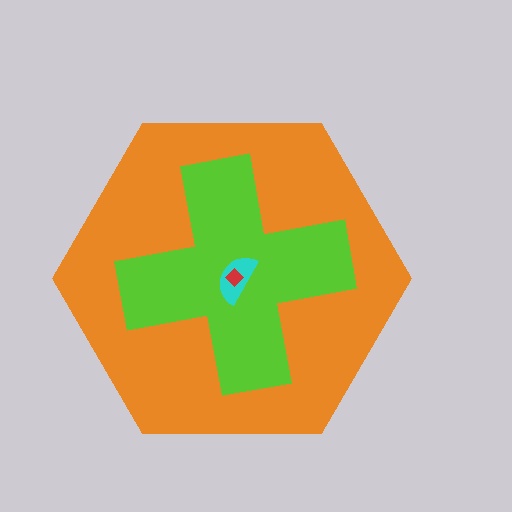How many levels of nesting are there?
4.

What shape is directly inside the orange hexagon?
The lime cross.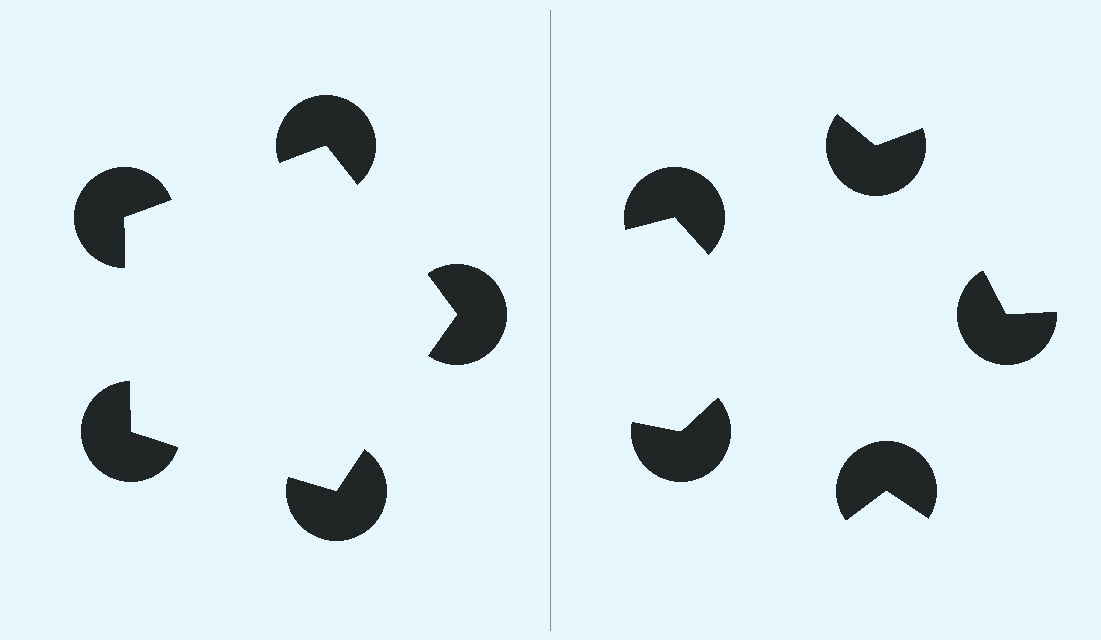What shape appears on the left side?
An illusory pentagon.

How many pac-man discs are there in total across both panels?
10 — 5 on each side.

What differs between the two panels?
The pac-man discs are positioned identically on both sides; only the wedge orientations differ. On the left they align to a pentagon; on the right they are misaligned.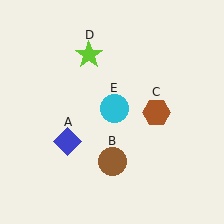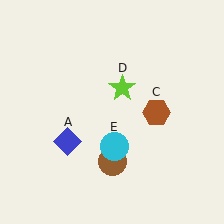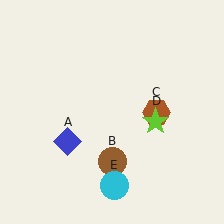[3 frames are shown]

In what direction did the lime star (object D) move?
The lime star (object D) moved down and to the right.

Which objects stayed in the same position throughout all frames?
Blue diamond (object A) and brown circle (object B) and brown hexagon (object C) remained stationary.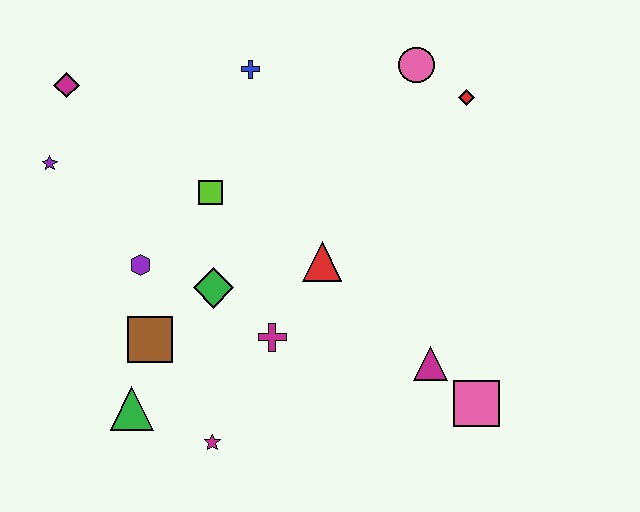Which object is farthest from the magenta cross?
The magenta diamond is farthest from the magenta cross.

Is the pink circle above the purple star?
Yes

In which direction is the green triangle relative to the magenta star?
The green triangle is to the left of the magenta star.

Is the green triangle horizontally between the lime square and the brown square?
No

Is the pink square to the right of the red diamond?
Yes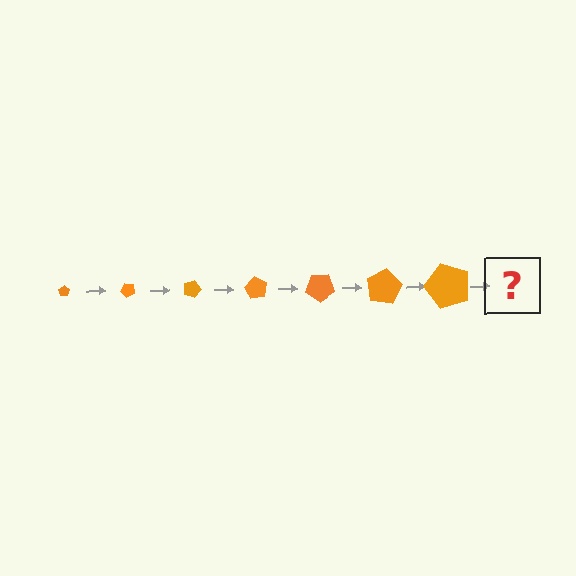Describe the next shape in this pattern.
It should be a pentagon, larger than the previous one and rotated 315 degrees from the start.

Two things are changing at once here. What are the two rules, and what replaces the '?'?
The two rules are that the pentagon grows larger each step and it rotates 45 degrees each step. The '?' should be a pentagon, larger than the previous one and rotated 315 degrees from the start.